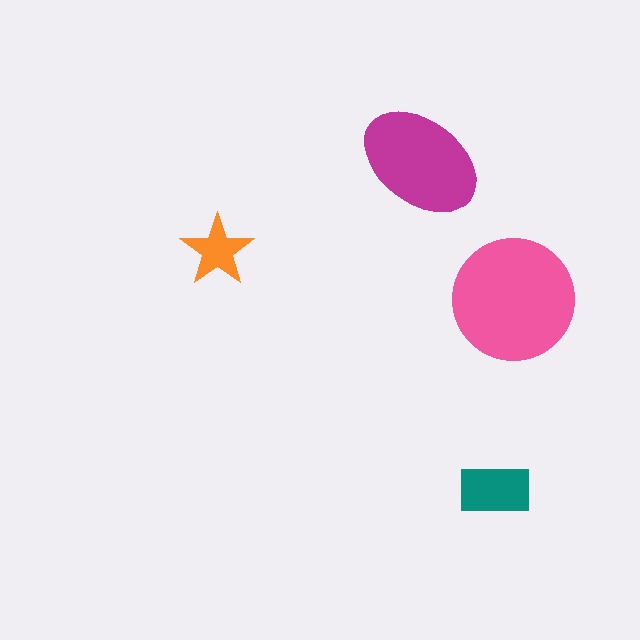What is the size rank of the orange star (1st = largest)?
4th.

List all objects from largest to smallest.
The pink circle, the magenta ellipse, the teal rectangle, the orange star.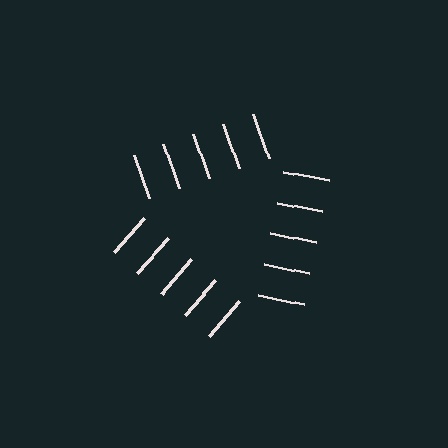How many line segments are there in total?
15 — 5 along each of the 3 edges.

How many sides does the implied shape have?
3 sides — the line-ends trace a triangle.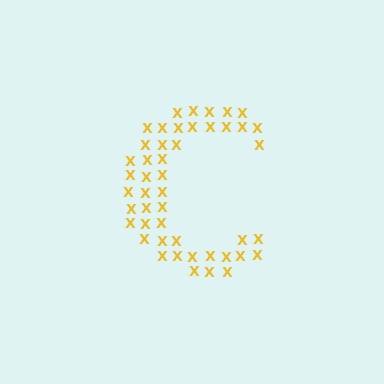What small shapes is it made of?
It is made of small letter X's.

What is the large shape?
The large shape is the letter C.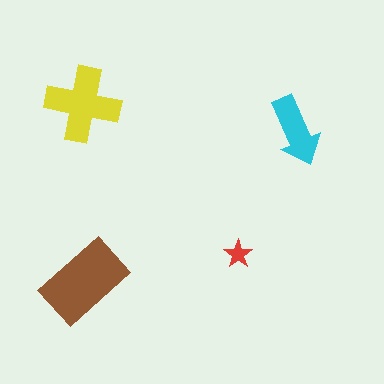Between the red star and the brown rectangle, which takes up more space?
The brown rectangle.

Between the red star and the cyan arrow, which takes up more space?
The cyan arrow.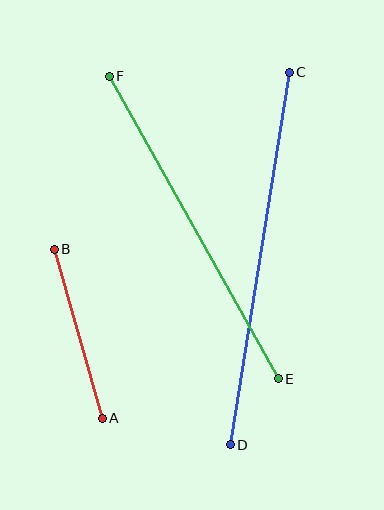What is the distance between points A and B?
The distance is approximately 175 pixels.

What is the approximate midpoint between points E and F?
The midpoint is at approximately (194, 227) pixels.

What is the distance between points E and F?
The distance is approximately 347 pixels.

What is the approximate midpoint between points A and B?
The midpoint is at approximately (78, 334) pixels.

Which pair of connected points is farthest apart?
Points C and D are farthest apart.